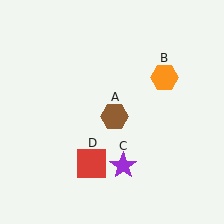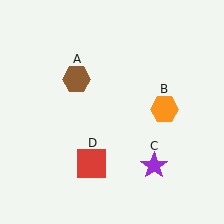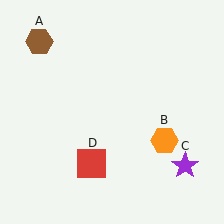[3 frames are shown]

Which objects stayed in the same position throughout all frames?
Red square (object D) remained stationary.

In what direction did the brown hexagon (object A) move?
The brown hexagon (object A) moved up and to the left.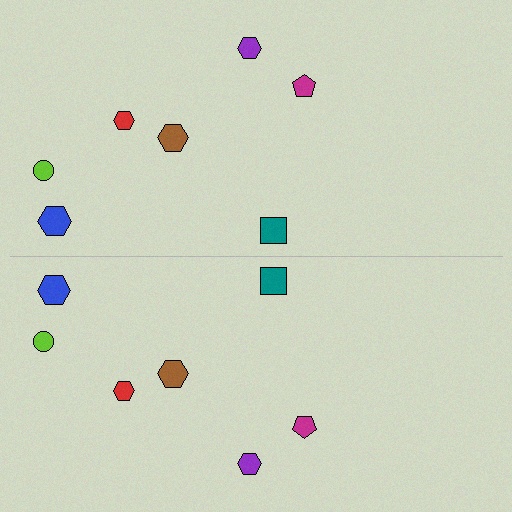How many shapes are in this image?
There are 14 shapes in this image.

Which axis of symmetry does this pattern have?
The pattern has a horizontal axis of symmetry running through the center of the image.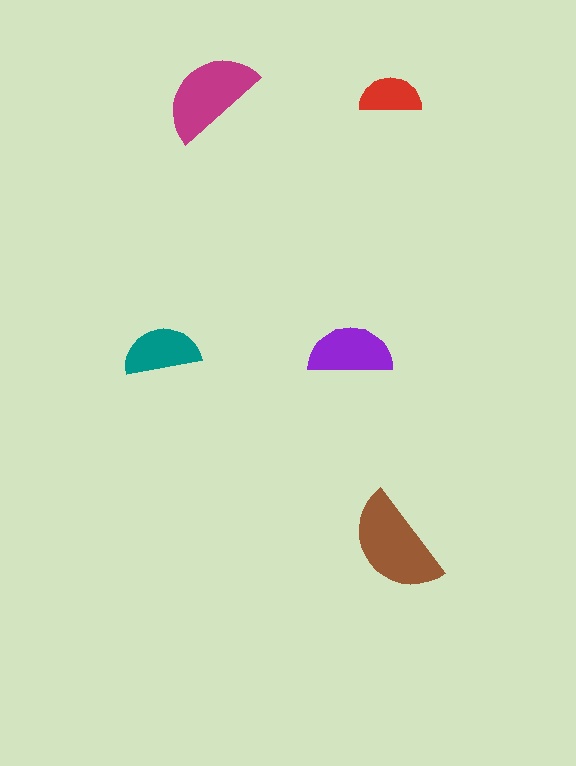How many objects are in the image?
There are 5 objects in the image.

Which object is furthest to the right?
The brown semicircle is rightmost.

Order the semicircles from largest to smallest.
the brown one, the magenta one, the purple one, the teal one, the red one.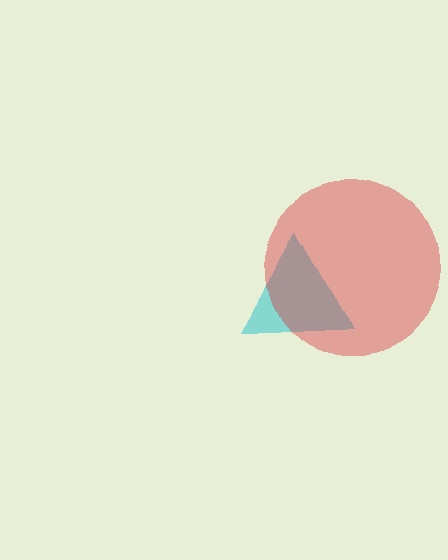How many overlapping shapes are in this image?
There are 2 overlapping shapes in the image.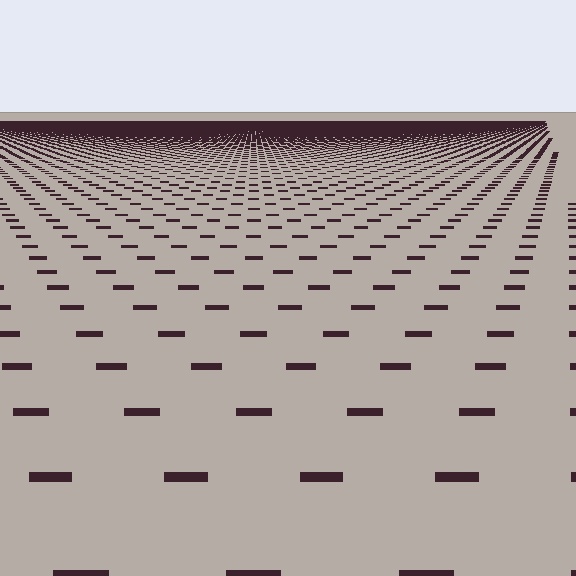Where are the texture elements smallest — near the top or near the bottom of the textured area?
Near the top.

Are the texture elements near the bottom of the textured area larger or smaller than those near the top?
Larger. Near the bottom, elements are closer to the viewer and appear at a bigger on-screen size.